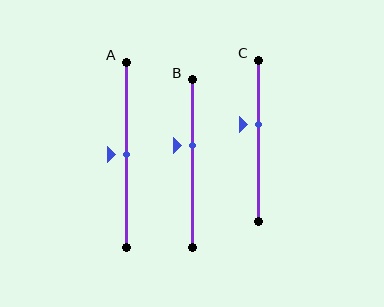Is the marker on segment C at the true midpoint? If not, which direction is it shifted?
No, the marker on segment C is shifted upward by about 10% of the segment length.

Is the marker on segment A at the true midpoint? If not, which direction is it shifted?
Yes, the marker on segment A is at the true midpoint.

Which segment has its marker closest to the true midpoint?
Segment A has its marker closest to the true midpoint.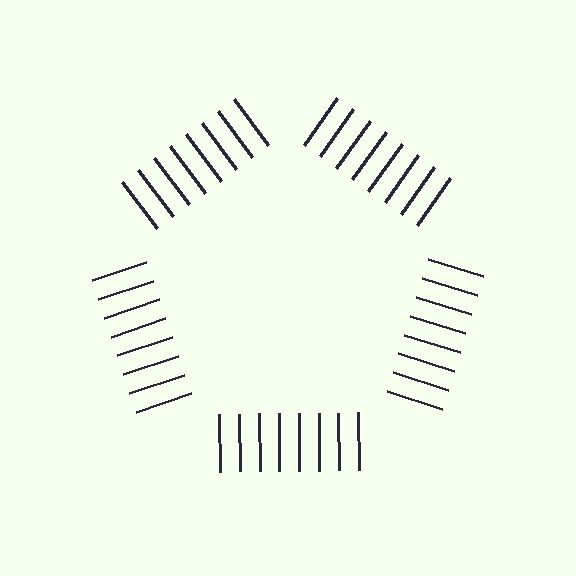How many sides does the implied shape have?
5 sides — the line-ends trace a pentagon.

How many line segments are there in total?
40 — 8 along each of the 5 edges.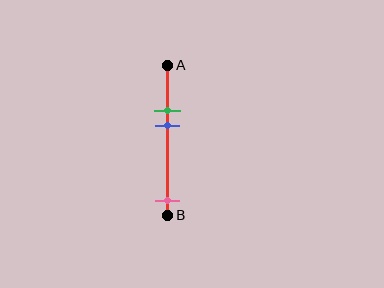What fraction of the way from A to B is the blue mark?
The blue mark is approximately 40% (0.4) of the way from A to B.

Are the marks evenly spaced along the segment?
No, the marks are not evenly spaced.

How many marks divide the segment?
There are 3 marks dividing the segment.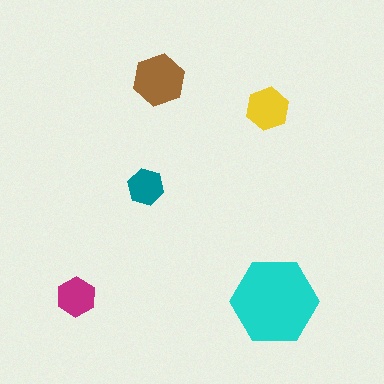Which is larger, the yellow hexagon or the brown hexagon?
The brown one.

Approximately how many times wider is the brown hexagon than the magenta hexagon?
About 1.5 times wider.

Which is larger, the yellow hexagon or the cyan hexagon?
The cyan one.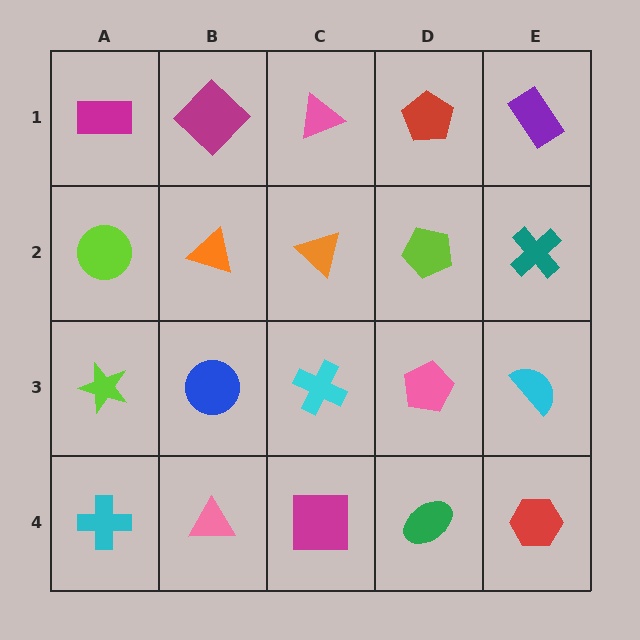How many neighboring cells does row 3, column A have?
3.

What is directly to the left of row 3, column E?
A pink pentagon.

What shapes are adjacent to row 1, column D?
A lime pentagon (row 2, column D), a pink triangle (row 1, column C), a purple rectangle (row 1, column E).